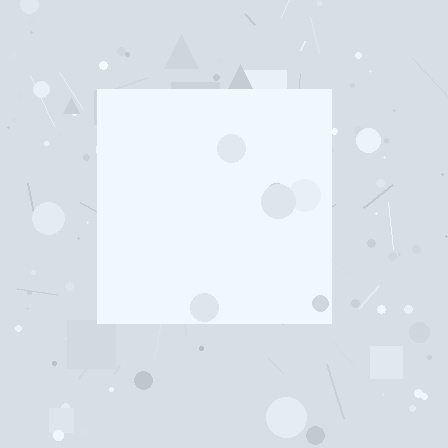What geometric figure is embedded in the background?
A square is embedded in the background.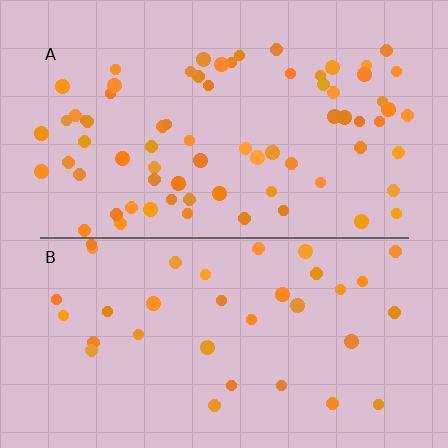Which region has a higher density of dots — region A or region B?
A (the top).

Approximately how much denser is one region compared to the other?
Approximately 2.0× — region A over region B.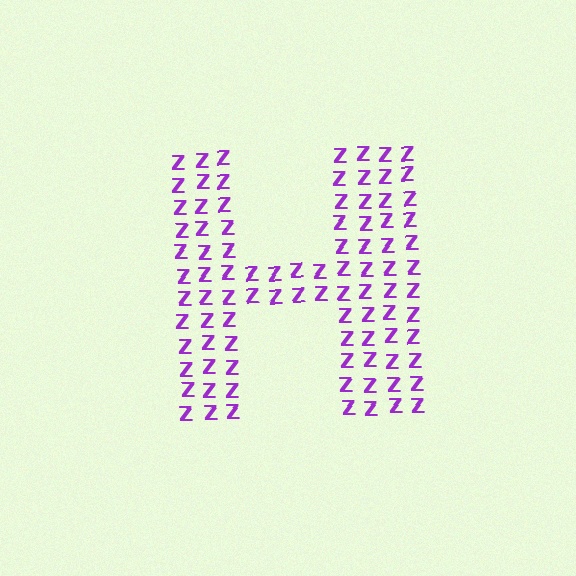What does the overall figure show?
The overall figure shows the letter H.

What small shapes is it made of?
It is made of small letter Z's.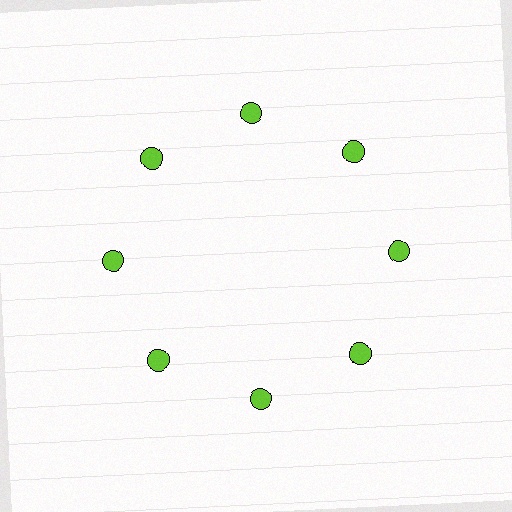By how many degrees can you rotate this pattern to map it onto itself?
The pattern maps onto itself every 45 degrees of rotation.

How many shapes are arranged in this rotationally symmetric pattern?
There are 8 shapes, arranged in 8 groups of 1.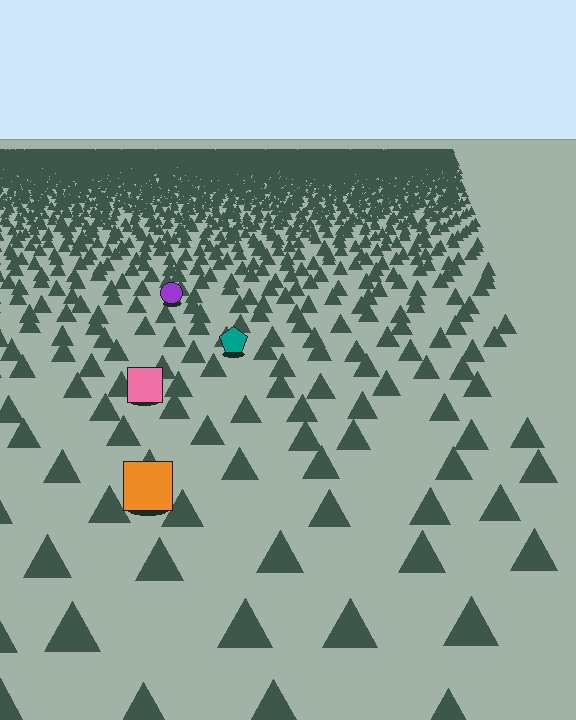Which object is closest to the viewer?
The orange square is closest. The texture marks near it are larger and more spread out.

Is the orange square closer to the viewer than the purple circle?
Yes. The orange square is closer — you can tell from the texture gradient: the ground texture is coarser near it.